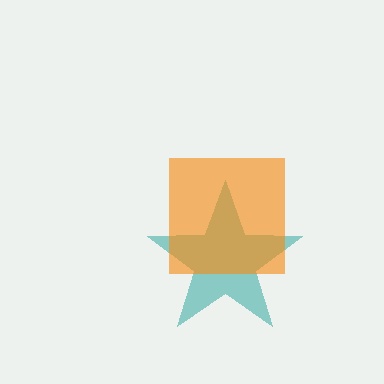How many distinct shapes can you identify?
There are 2 distinct shapes: a teal star, an orange square.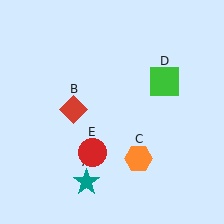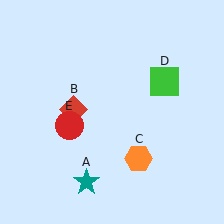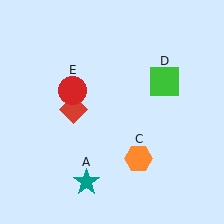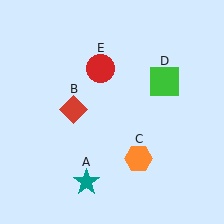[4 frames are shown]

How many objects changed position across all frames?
1 object changed position: red circle (object E).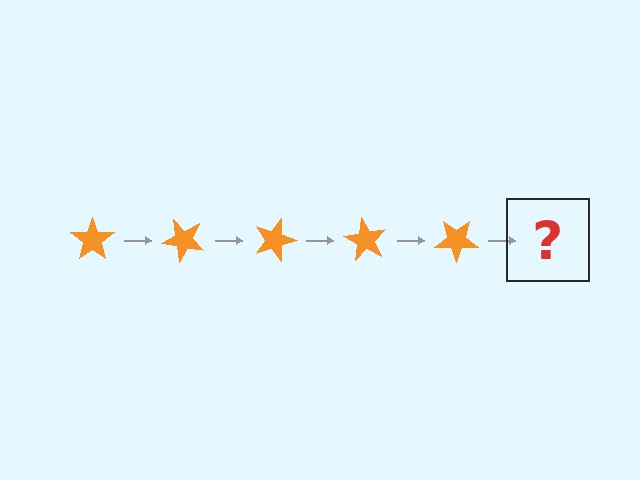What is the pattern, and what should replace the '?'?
The pattern is that the star rotates 45 degrees each step. The '?' should be an orange star rotated 225 degrees.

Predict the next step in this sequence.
The next step is an orange star rotated 225 degrees.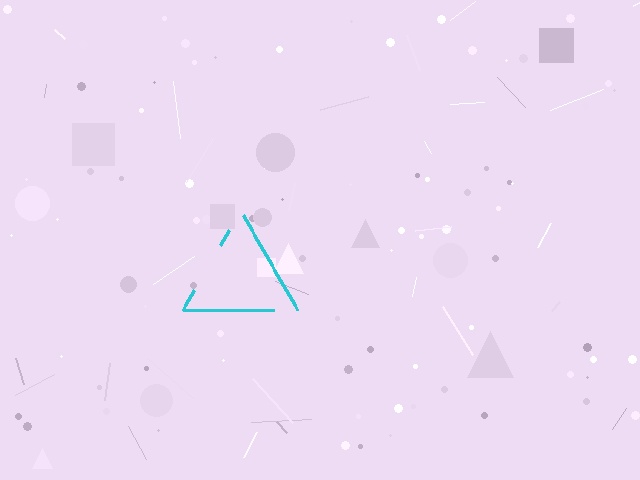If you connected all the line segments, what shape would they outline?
They would outline a triangle.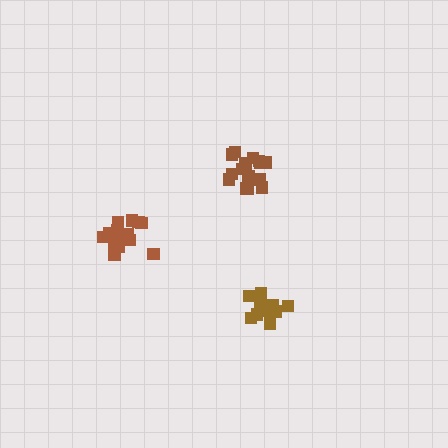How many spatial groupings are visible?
There are 3 spatial groupings.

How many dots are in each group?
Group 1: 11 dots, Group 2: 17 dots, Group 3: 16 dots (44 total).